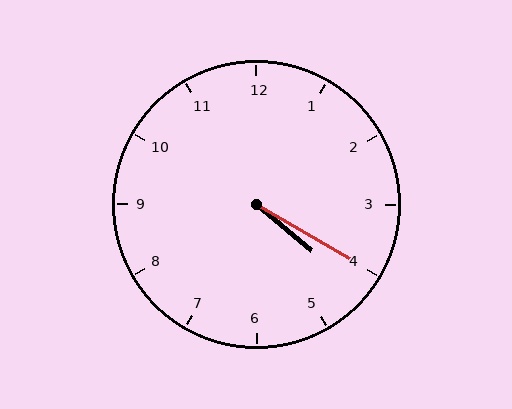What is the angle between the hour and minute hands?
Approximately 10 degrees.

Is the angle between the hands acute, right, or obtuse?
It is acute.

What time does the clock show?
4:20.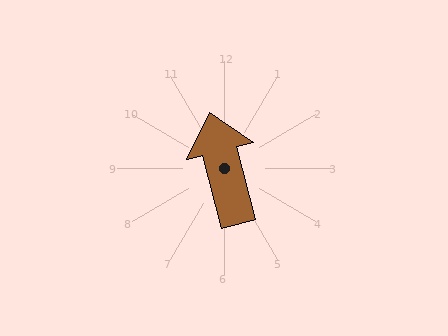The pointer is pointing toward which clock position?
Roughly 12 o'clock.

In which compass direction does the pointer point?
North.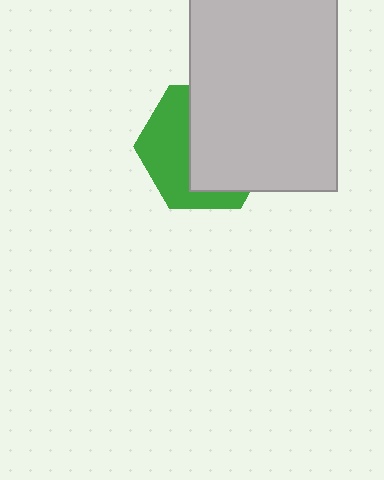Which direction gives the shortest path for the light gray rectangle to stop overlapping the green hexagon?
Moving right gives the shortest separation.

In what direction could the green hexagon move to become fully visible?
The green hexagon could move left. That would shift it out from behind the light gray rectangle entirely.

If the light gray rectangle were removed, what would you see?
You would see the complete green hexagon.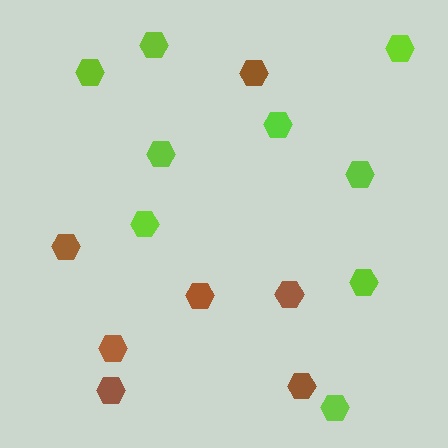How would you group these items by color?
There are 2 groups: one group of brown hexagons (7) and one group of lime hexagons (9).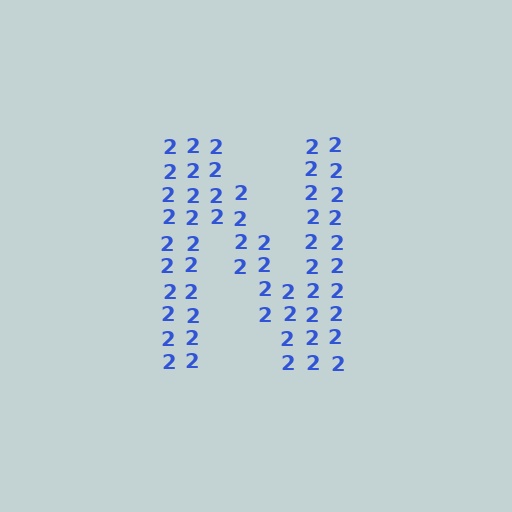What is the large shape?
The large shape is the letter N.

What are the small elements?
The small elements are digit 2's.